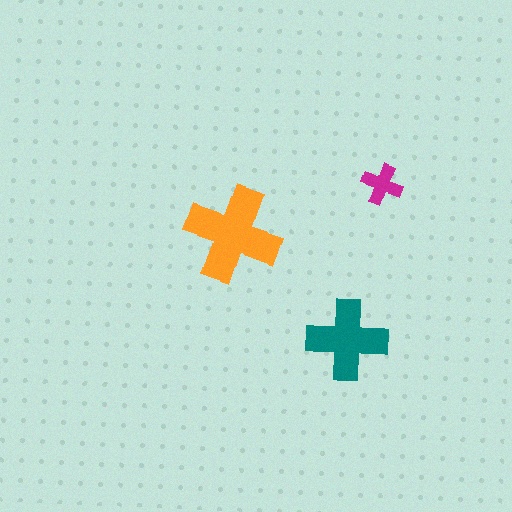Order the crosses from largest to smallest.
the orange one, the teal one, the magenta one.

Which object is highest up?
The magenta cross is topmost.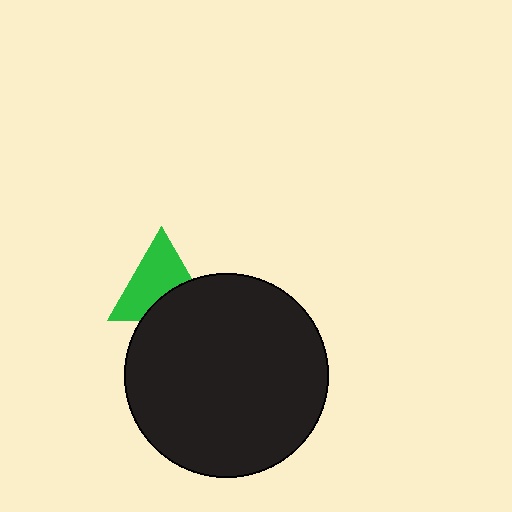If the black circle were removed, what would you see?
You would see the complete green triangle.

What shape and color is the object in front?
The object in front is a black circle.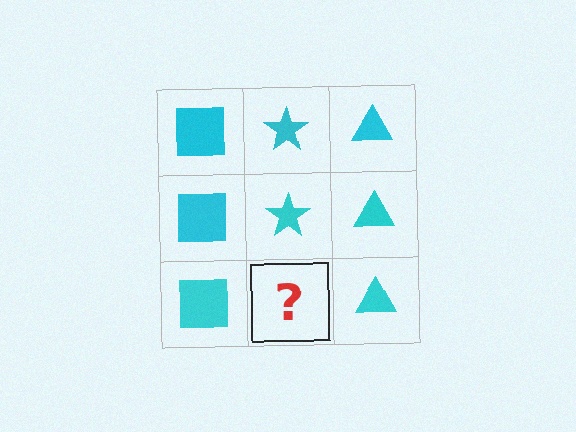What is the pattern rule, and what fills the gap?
The rule is that each column has a consistent shape. The gap should be filled with a cyan star.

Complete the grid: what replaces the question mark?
The question mark should be replaced with a cyan star.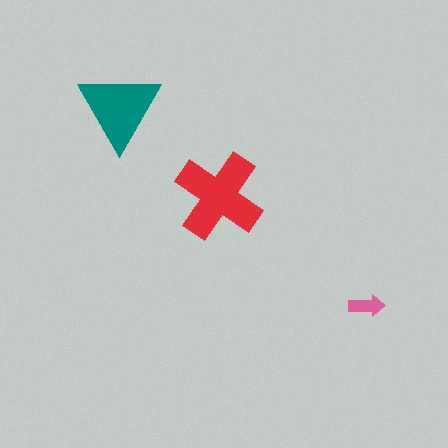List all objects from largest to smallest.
The red cross, the teal triangle, the pink arrow.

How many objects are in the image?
There are 3 objects in the image.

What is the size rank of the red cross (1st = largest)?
1st.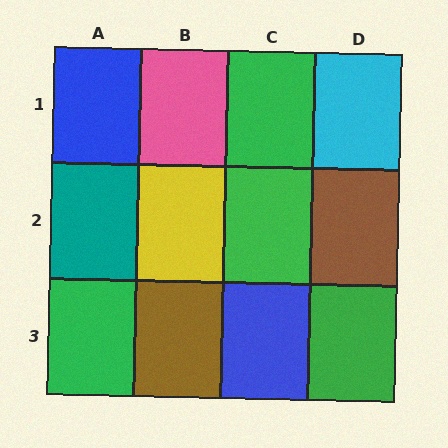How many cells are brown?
2 cells are brown.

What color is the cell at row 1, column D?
Cyan.